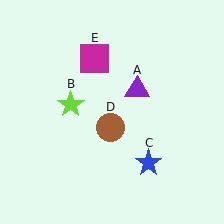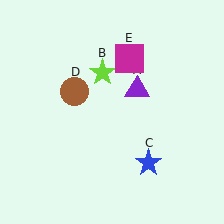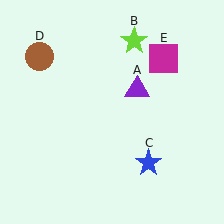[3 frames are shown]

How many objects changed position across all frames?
3 objects changed position: lime star (object B), brown circle (object D), magenta square (object E).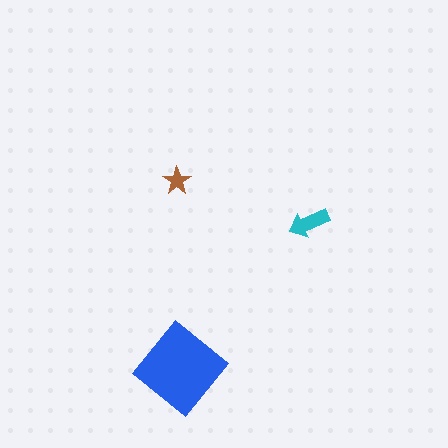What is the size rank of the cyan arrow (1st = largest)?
2nd.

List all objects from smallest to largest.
The brown star, the cyan arrow, the blue diamond.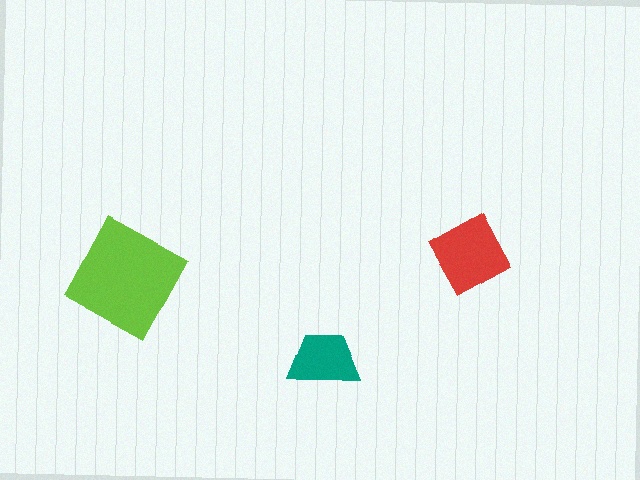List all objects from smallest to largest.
The teal trapezoid, the red diamond, the lime square.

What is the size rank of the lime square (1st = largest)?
1st.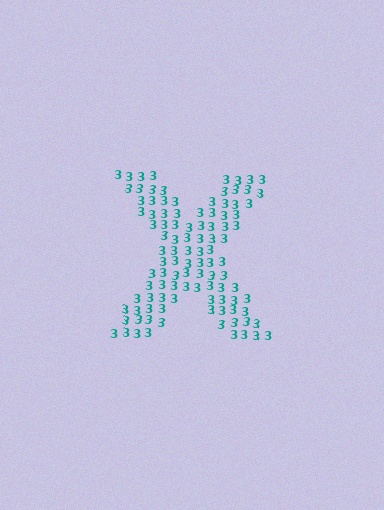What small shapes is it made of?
It is made of small digit 3's.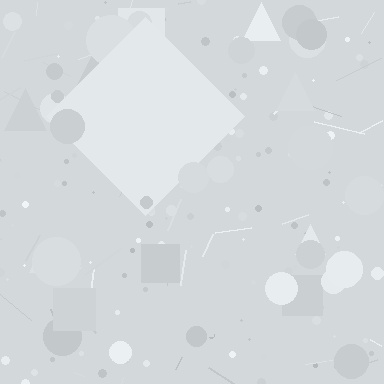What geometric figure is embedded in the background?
A diamond is embedded in the background.